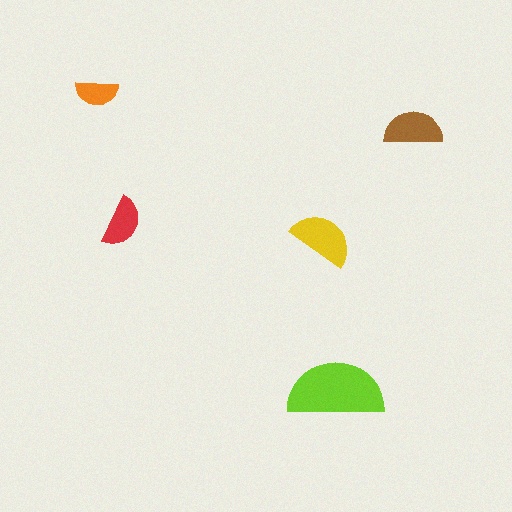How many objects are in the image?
There are 5 objects in the image.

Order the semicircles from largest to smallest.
the lime one, the yellow one, the brown one, the red one, the orange one.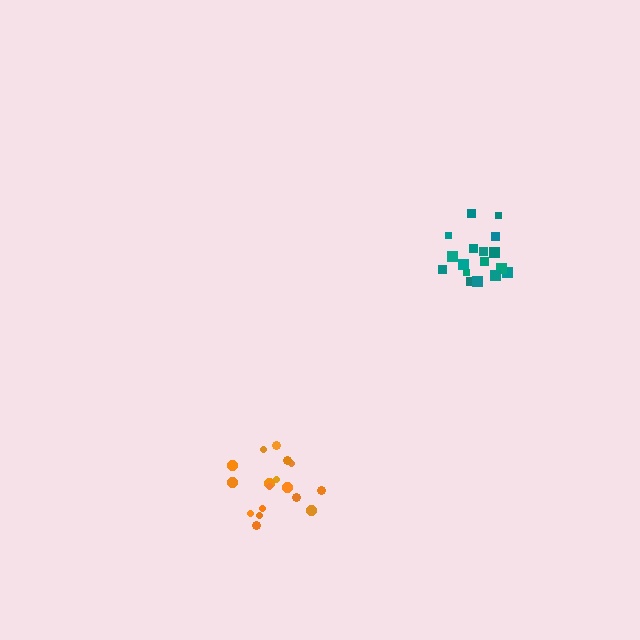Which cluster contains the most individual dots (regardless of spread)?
Teal (18).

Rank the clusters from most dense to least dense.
teal, orange.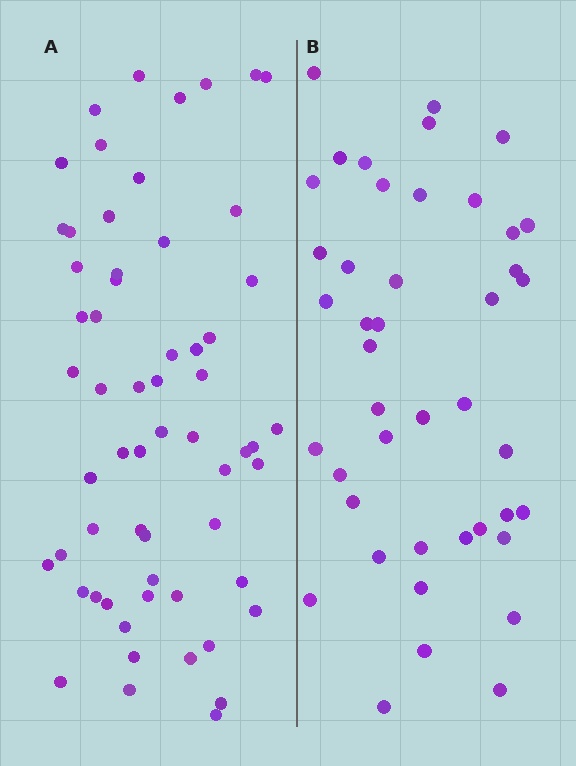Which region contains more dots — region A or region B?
Region A (the left region) has more dots.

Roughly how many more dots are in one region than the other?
Region A has approximately 15 more dots than region B.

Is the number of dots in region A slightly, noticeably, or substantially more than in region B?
Region A has noticeably more, but not dramatically so. The ratio is roughly 1.4 to 1.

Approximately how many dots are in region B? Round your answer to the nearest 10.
About 40 dots. (The exact count is 43, which rounds to 40.)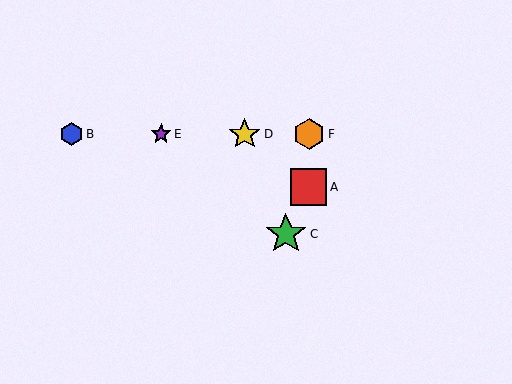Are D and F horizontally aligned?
Yes, both are at y≈134.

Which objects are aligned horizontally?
Objects B, D, E, F are aligned horizontally.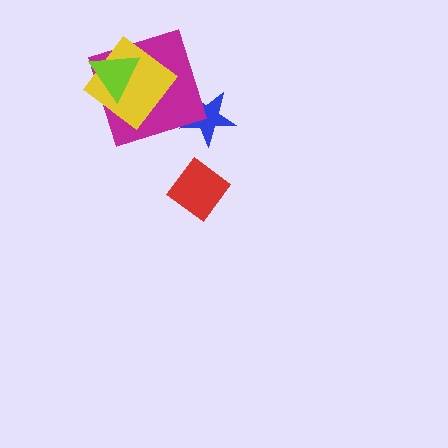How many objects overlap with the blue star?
1 object overlaps with the blue star.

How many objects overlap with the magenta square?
3 objects overlap with the magenta square.